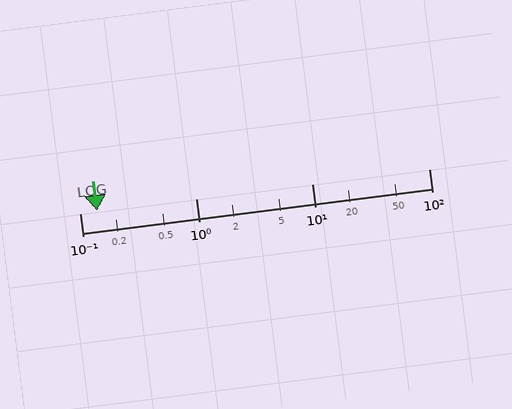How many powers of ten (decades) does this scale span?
The scale spans 3 decades, from 0.1 to 100.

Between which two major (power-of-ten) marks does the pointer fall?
The pointer is between 0.1 and 1.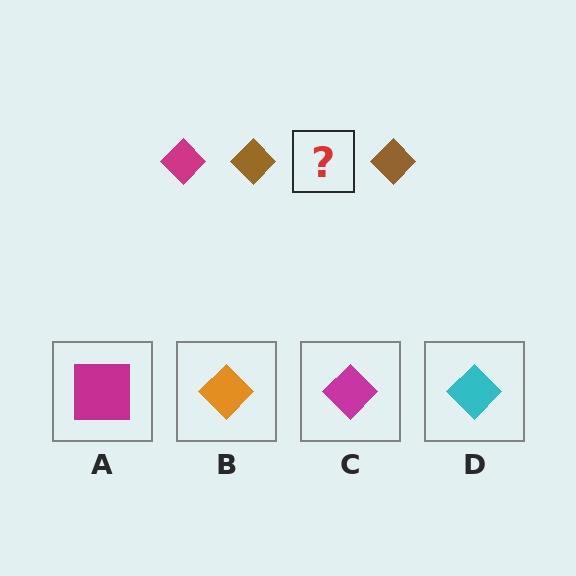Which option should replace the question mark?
Option C.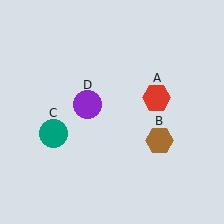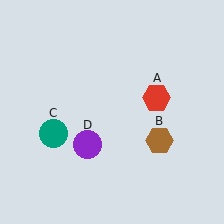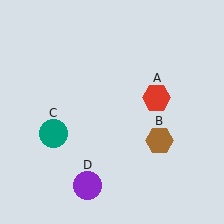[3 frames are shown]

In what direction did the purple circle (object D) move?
The purple circle (object D) moved down.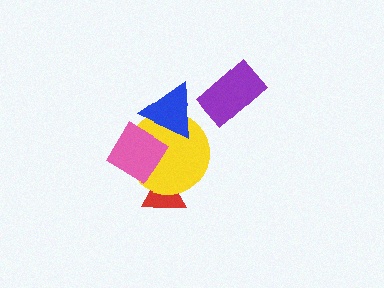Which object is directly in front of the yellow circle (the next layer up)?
The blue triangle is directly in front of the yellow circle.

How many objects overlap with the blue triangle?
2 objects overlap with the blue triangle.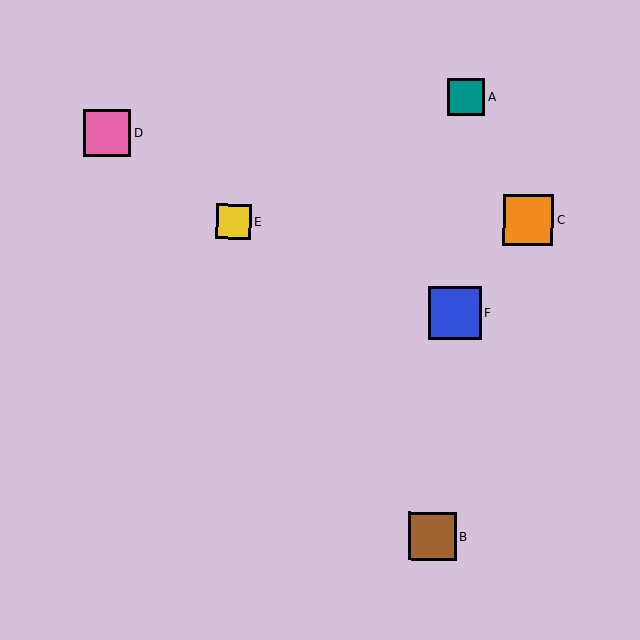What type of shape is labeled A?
Shape A is a teal square.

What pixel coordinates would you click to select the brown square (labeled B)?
Click at (432, 536) to select the brown square B.